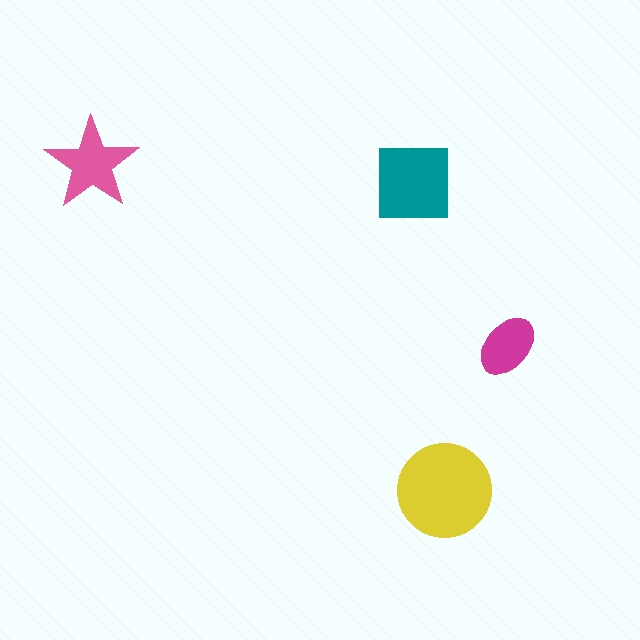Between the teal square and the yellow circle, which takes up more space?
The yellow circle.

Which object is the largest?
The yellow circle.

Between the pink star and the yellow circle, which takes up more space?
The yellow circle.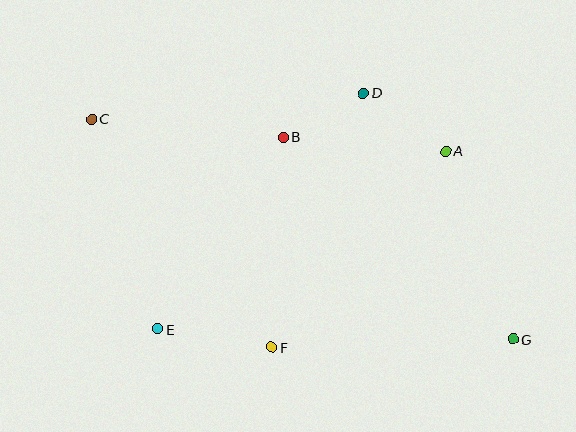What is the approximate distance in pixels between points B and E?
The distance between B and E is approximately 230 pixels.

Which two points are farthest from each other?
Points C and G are farthest from each other.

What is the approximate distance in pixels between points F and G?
The distance between F and G is approximately 241 pixels.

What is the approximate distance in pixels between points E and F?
The distance between E and F is approximately 115 pixels.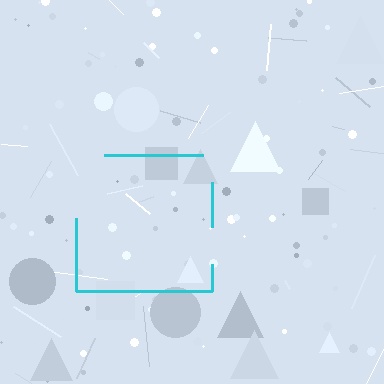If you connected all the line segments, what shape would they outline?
They would outline a square.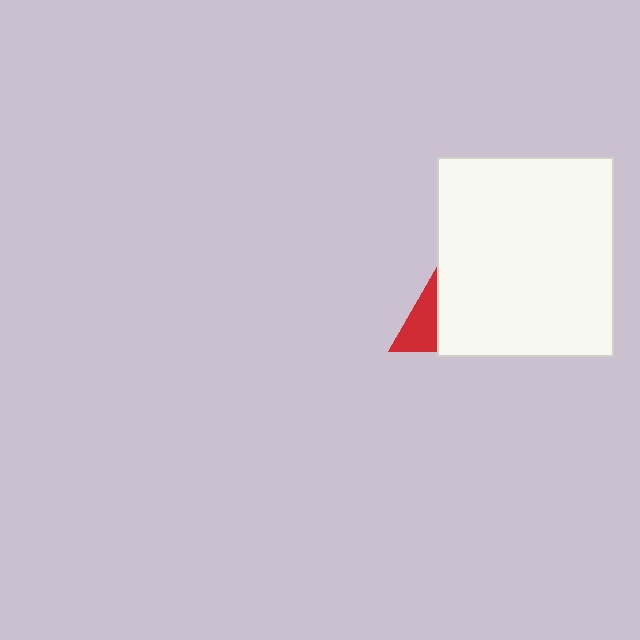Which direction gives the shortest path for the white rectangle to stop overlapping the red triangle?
Moving right gives the shortest separation.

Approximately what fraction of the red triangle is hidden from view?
Roughly 63% of the red triangle is hidden behind the white rectangle.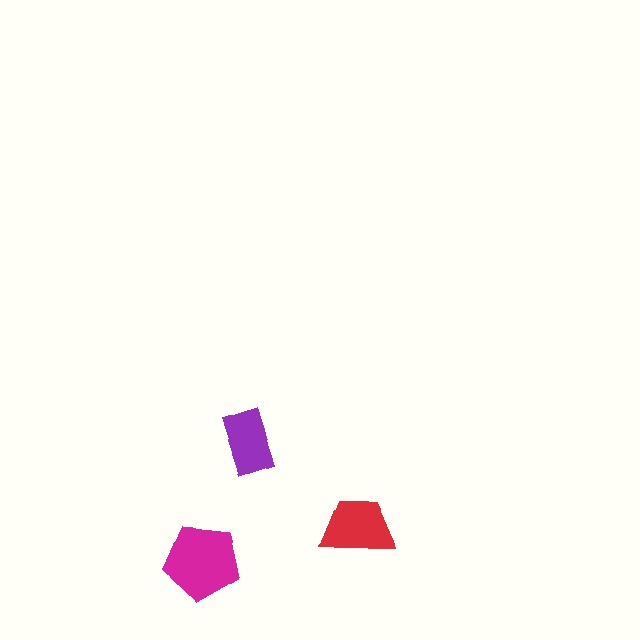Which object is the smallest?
The purple rectangle.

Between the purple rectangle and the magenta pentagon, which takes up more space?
The magenta pentagon.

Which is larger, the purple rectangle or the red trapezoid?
The red trapezoid.